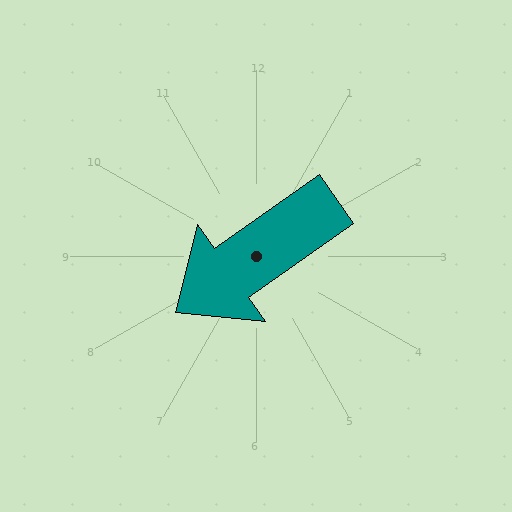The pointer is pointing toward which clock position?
Roughly 8 o'clock.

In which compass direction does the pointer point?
Southwest.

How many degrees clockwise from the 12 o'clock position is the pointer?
Approximately 235 degrees.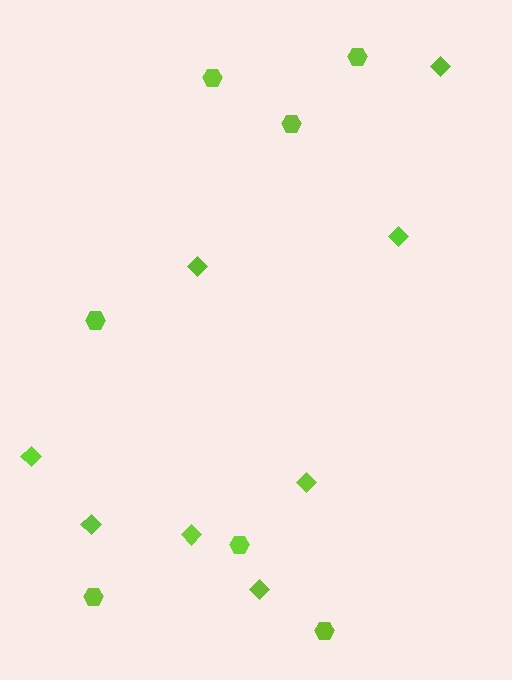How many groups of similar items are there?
There are 2 groups: one group of diamonds (8) and one group of hexagons (7).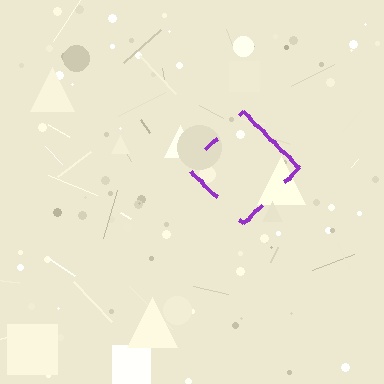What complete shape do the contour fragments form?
The contour fragments form a diamond.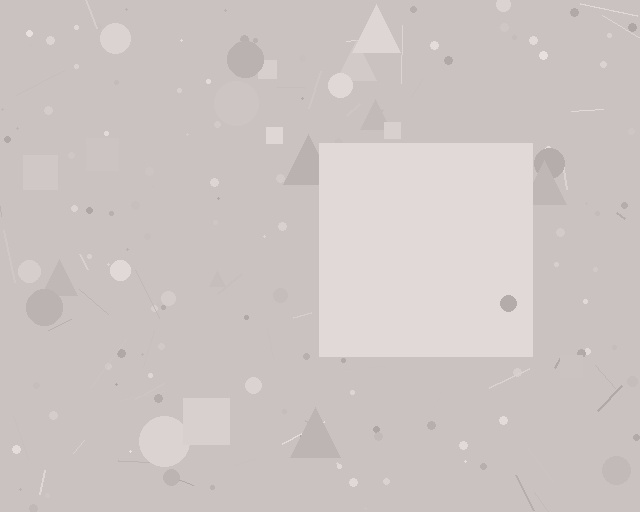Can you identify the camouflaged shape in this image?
The camouflaged shape is a square.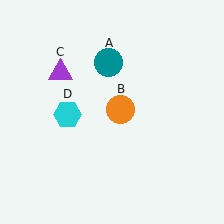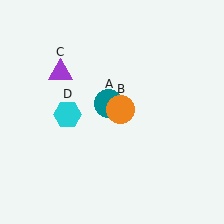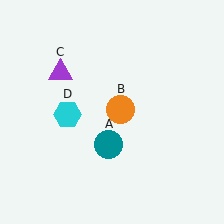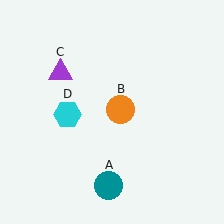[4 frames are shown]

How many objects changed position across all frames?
1 object changed position: teal circle (object A).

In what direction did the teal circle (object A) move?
The teal circle (object A) moved down.